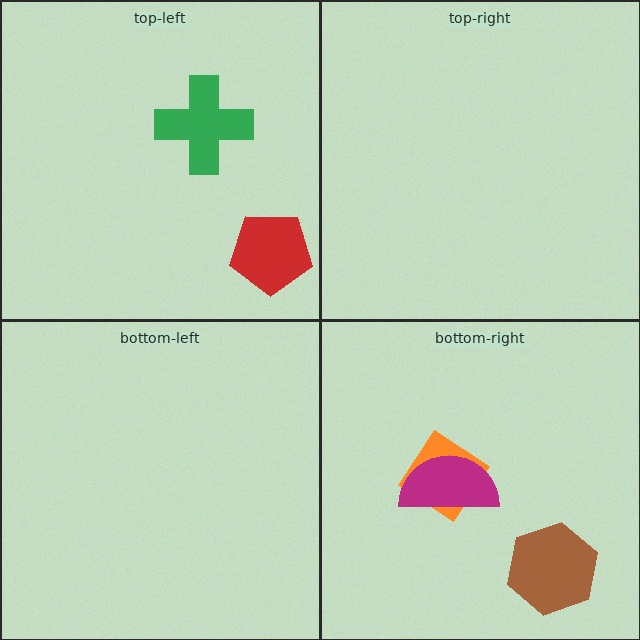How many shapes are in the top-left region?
2.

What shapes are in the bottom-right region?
The orange diamond, the brown hexagon, the magenta semicircle.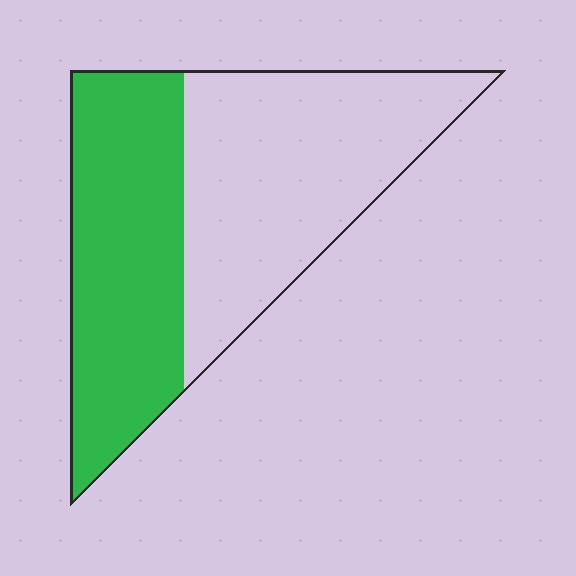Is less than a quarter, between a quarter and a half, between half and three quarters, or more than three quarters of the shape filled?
Between a quarter and a half.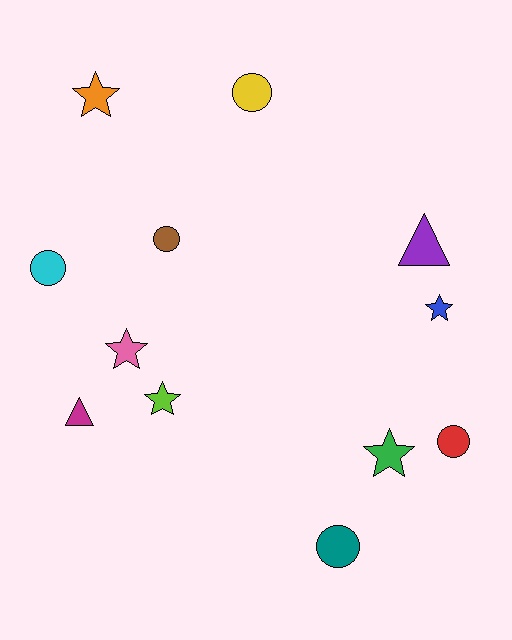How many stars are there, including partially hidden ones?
There are 5 stars.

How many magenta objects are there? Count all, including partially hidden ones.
There is 1 magenta object.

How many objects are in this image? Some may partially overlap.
There are 12 objects.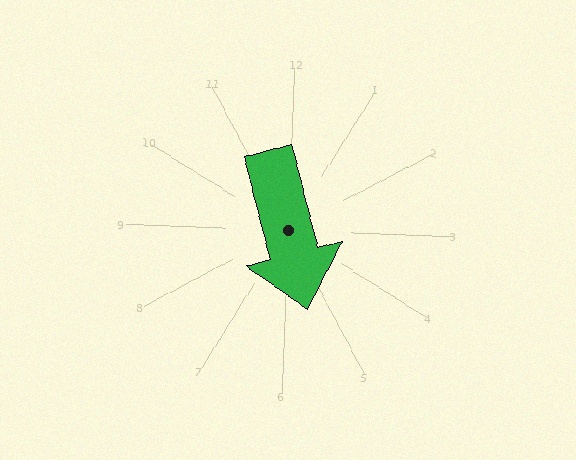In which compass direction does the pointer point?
South.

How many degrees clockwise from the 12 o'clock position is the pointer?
Approximately 164 degrees.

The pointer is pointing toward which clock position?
Roughly 5 o'clock.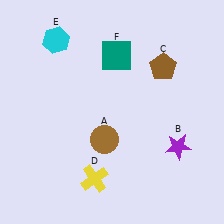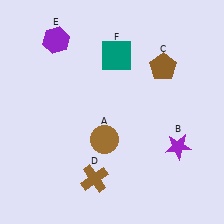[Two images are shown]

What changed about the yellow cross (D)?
In Image 1, D is yellow. In Image 2, it changed to brown.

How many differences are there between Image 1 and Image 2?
There are 2 differences between the two images.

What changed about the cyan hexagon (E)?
In Image 1, E is cyan. In Image 2, it changed to purple.